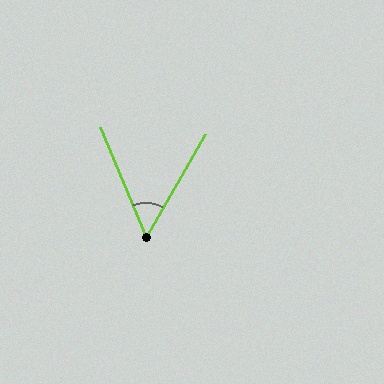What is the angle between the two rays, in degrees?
Approximately 52 degrees.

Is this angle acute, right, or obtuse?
It is acute.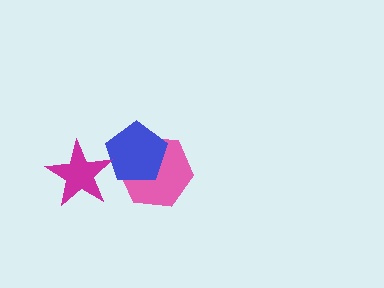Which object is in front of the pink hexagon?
The blue pentagon is in front of the pink hexagon.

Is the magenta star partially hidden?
No, no other shape covers it.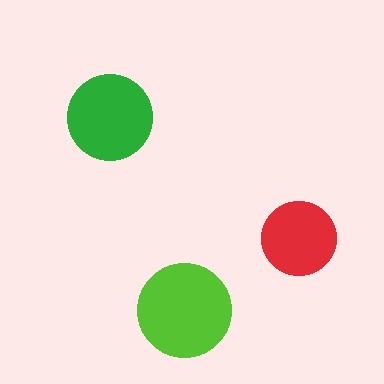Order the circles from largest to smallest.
the lime one, the green one, the red one.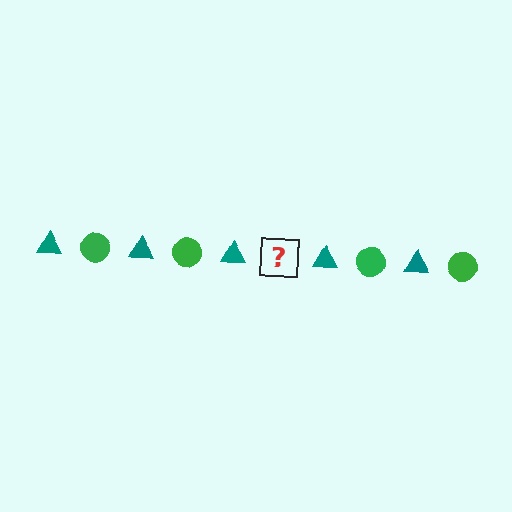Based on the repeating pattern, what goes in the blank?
The blank should be a green circle.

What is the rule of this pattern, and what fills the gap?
The rule is that the pattern alternates between teal triangle and green circle. The gap should be filled with a green circle.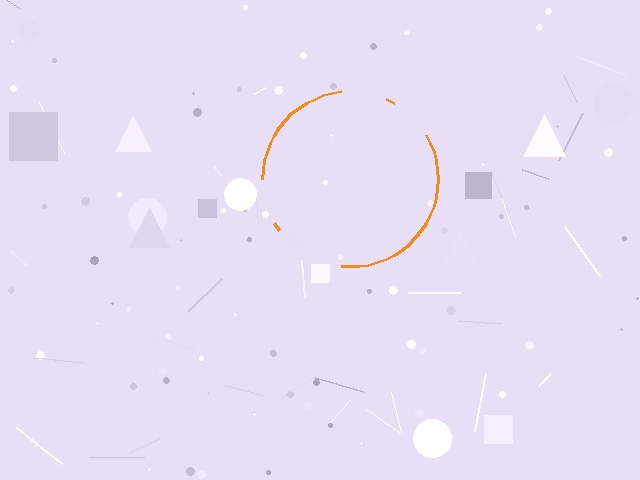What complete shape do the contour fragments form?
The contour fragments form a circle.